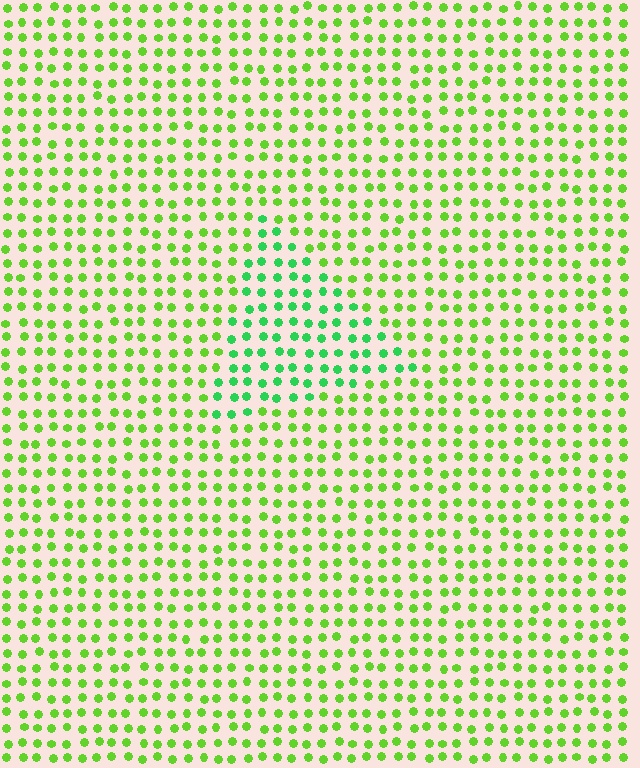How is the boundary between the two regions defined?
The boundary is defined purely by a slight shift in hue (about 34 degrees). Spacing, size, and orientation are identical on both sides.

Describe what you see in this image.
The image is filled with small lime elements in a uniform arrangement. A triangle-shaped region is visible where the elements are tinted to a slightly different hue, forming a subtle color boundary.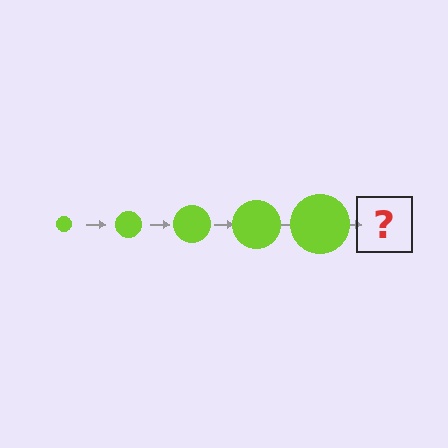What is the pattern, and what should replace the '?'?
The pattern is that the circle gets progressively larger each step. The '?' should be a lime circle, larger than the previous one.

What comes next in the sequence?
The next element should be a lime circle, larger than the previous one.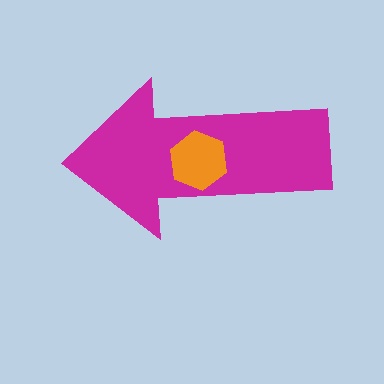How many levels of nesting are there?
2.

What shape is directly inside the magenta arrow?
The orange hexagon.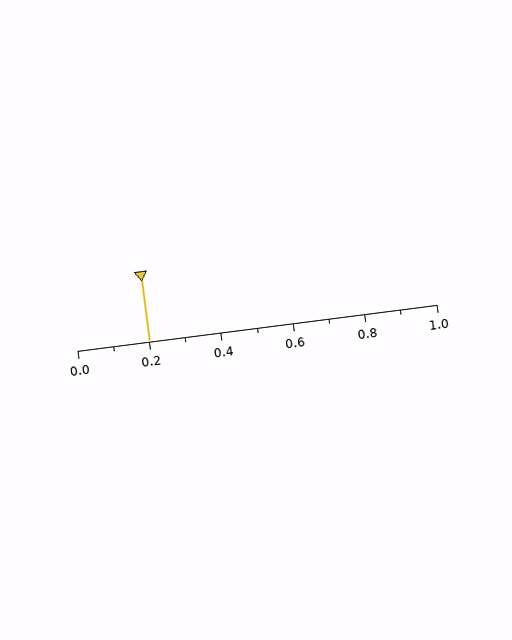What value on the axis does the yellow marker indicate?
The marker indicates approximately 0.2.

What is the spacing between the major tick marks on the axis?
The major ticks are spaced 0.2 apart.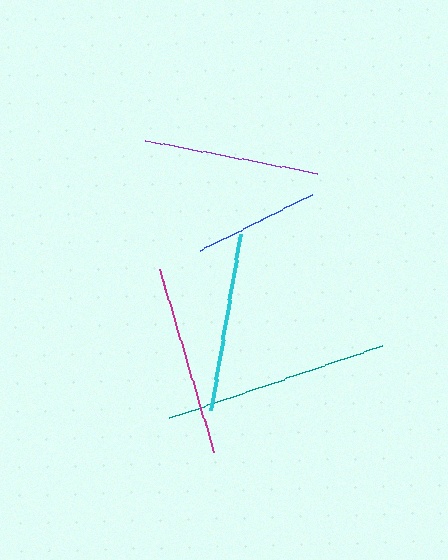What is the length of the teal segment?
The teal segment is approximately 225 pixels long.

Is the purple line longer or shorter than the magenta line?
The magenta line is longer than the purple line.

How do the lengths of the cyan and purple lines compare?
The cyan and purple lines are approximately the same length.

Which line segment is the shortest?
The blue line is the shortest at approximately 125 pixels.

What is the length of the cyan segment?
The cyan segment is approximately 180 pixels long.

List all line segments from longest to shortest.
From longest to shortest: teal, magenta, cyan, purple, blue.